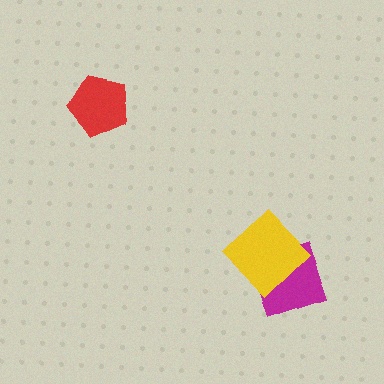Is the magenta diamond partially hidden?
Yes, it is partially covered by another shape.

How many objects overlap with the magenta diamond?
1 object overlaps with the magenta diamond.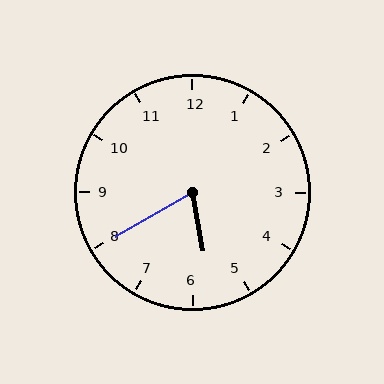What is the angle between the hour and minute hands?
Approximately 70 degrees.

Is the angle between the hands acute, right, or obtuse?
It is acute.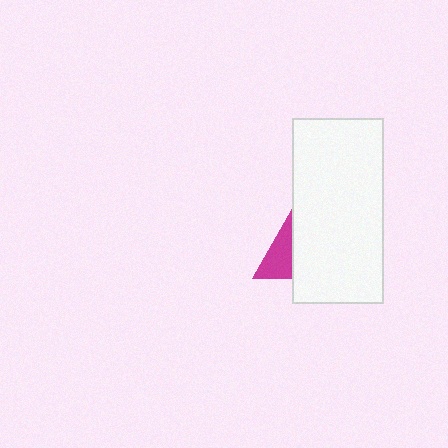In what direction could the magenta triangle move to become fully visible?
The magenta triangle could move left. That would shift it out from behind the white rectangle entirely.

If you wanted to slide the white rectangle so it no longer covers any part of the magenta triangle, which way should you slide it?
Slide it right — that is the most direct way to separate the two shapes.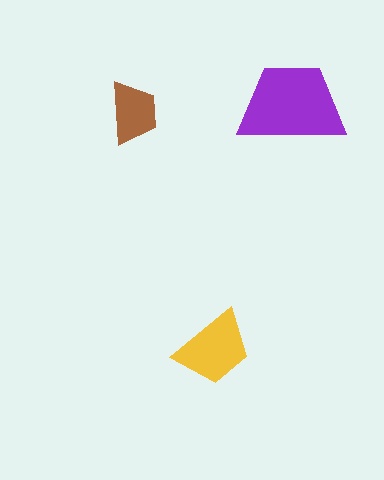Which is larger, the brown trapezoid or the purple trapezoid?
The purple one.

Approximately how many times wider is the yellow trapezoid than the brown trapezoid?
About 1.5 times wider.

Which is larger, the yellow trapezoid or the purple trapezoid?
The purple one.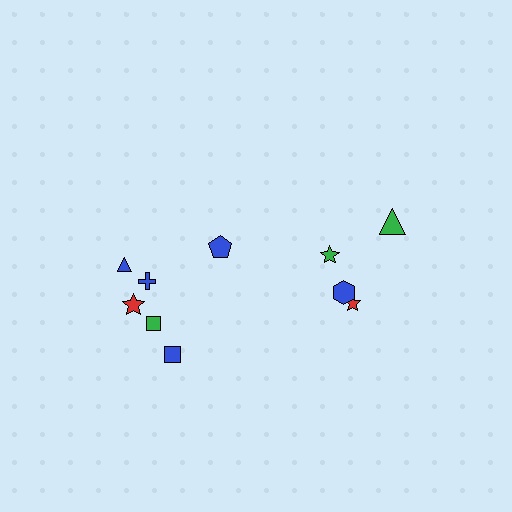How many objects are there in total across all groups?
There are 10 objects.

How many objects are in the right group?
There are 4 objects.